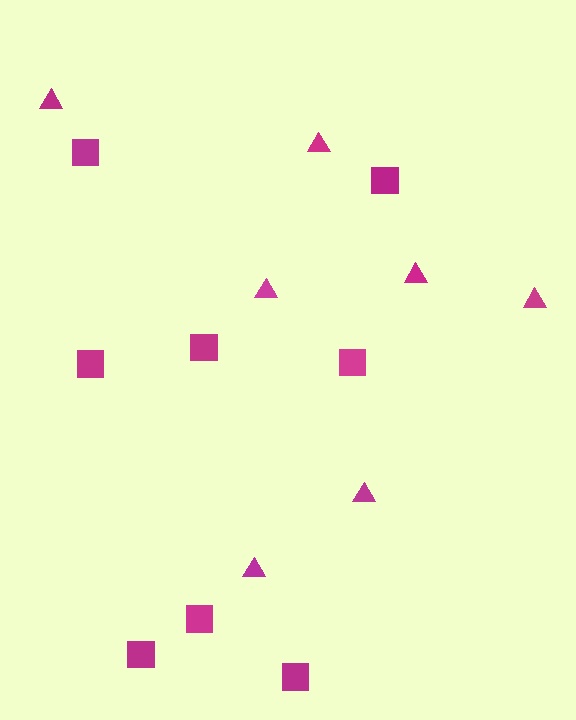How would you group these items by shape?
There are 2 groups: one group of squares (8) and one group of triangles (7).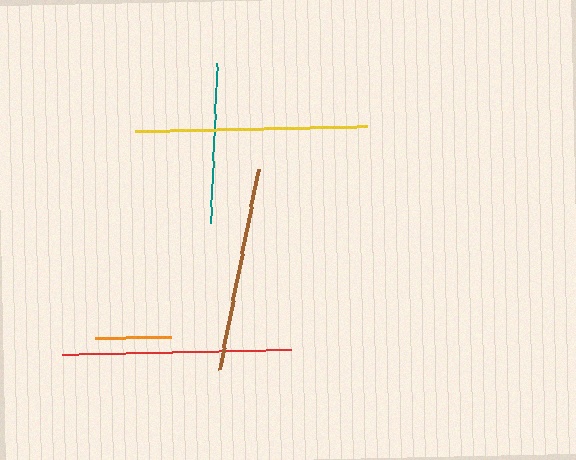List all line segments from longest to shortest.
From longest to shortest: yellow, red, brown, teal, orange.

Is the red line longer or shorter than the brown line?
The red line is longer than the brown line.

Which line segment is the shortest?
The orange line is the shortest at approximately 75 pixels.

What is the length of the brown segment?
The brown segment is approximately 205 pixels long.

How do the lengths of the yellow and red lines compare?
The yellow and red lines are approximately the same length.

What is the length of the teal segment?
The teal segment is approximately 159 pixels long.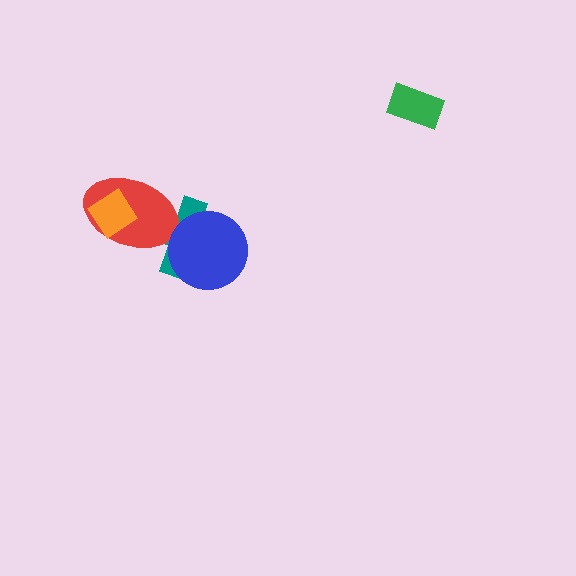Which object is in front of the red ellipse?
The orange diamond is in front of the red ellipse.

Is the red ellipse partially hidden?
Yes, it is partially covered by another shape.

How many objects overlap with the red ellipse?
2 objects overlap with the red ellipse.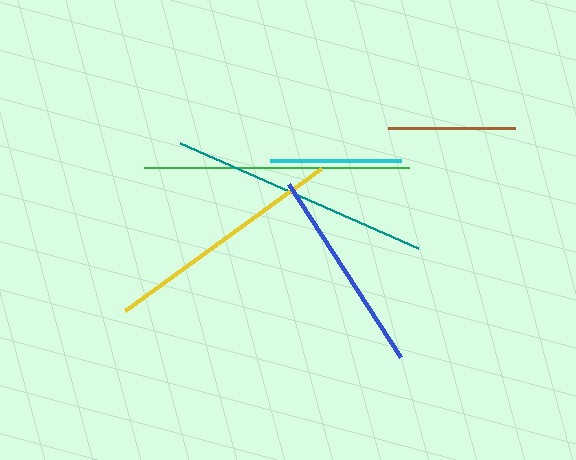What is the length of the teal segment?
The teal segment is approximately 259 pixels long.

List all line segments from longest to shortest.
From longest to shortest: green, teal, yellow, blue, cyan, brown.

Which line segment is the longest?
The green line is the longest at approximately 265 pixels.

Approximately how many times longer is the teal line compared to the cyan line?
The teal line is approximately 2.0 times the length of the cyan line.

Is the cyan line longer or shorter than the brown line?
The cyan line is longer than the brown line.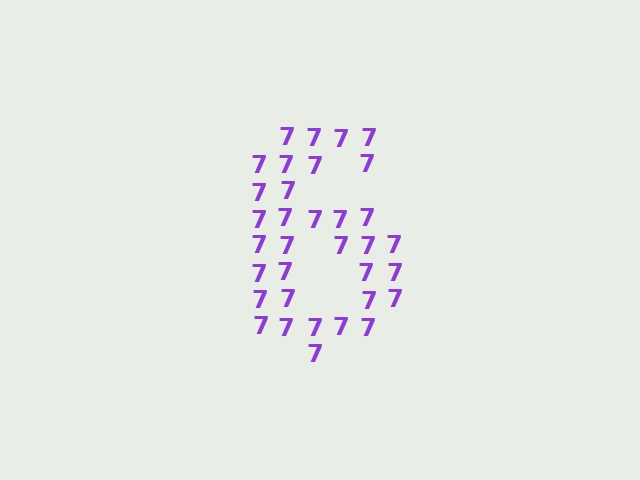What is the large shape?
The large shape is the digit 6.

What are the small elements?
The small elements are digit 7's.